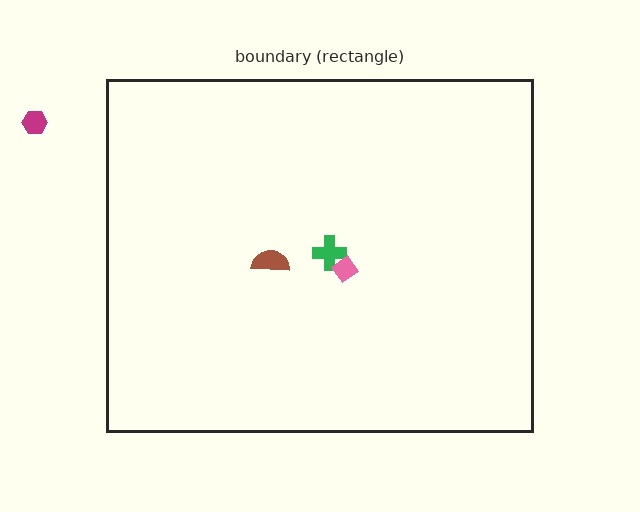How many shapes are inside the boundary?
3 inside, 1 outside.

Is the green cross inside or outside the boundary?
Inside.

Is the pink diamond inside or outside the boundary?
Inside.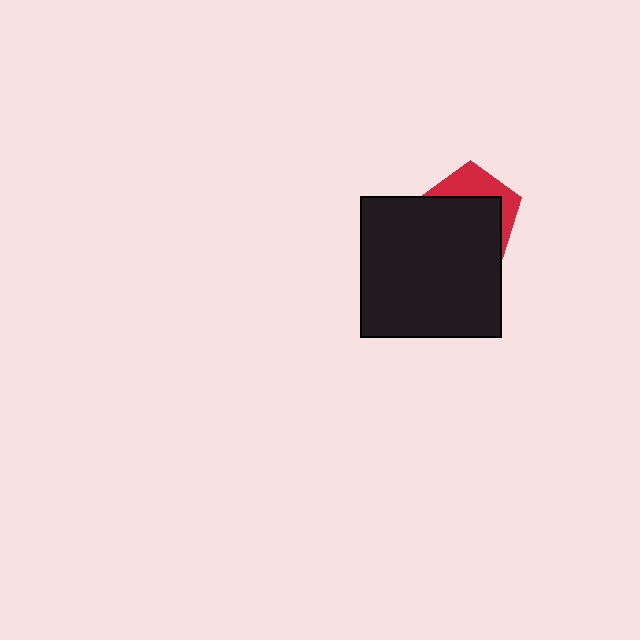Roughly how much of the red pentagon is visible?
A small part of it is visible (roughly 34%).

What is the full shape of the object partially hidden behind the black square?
The partially hidden object is a red pentagon.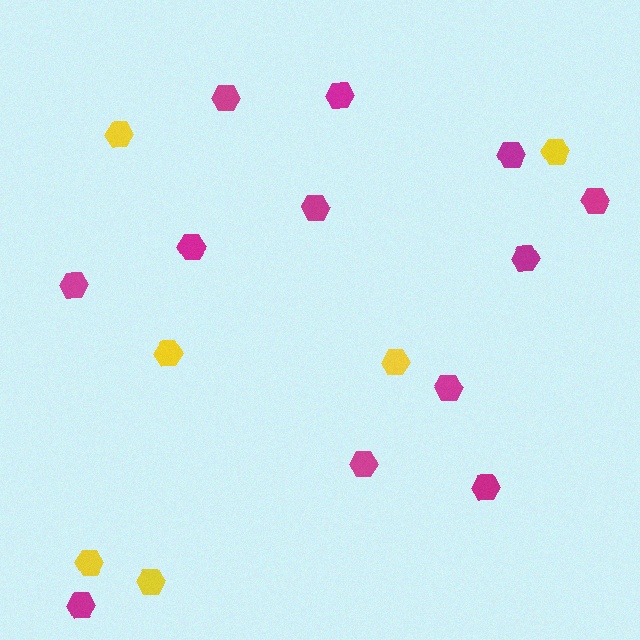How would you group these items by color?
There are 2 groups: one group of yellow hexagons (6) and one group of magenta hexagons (12).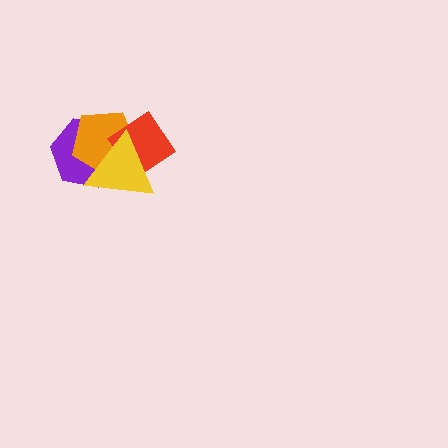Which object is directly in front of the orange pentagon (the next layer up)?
The red diamond is directly in front of the orange pentagon.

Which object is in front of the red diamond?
The yellow triangle is in front of the red diamond.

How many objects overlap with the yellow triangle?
3 objects overlap with the yellow triangle.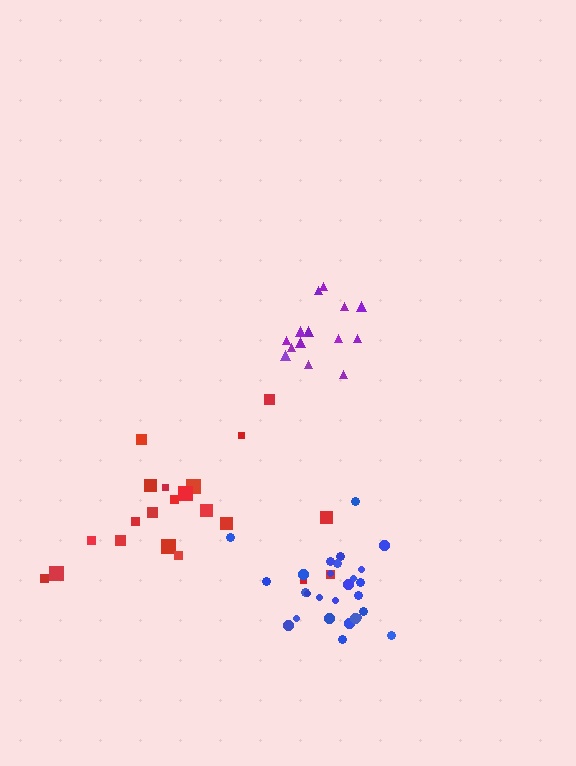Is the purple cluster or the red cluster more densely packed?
Purple.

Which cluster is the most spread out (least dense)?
Red.